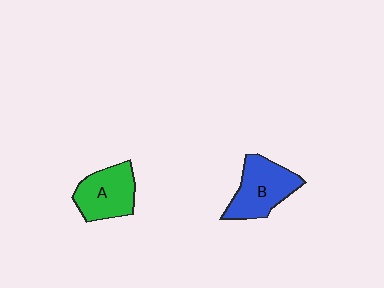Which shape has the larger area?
Shape B (blue).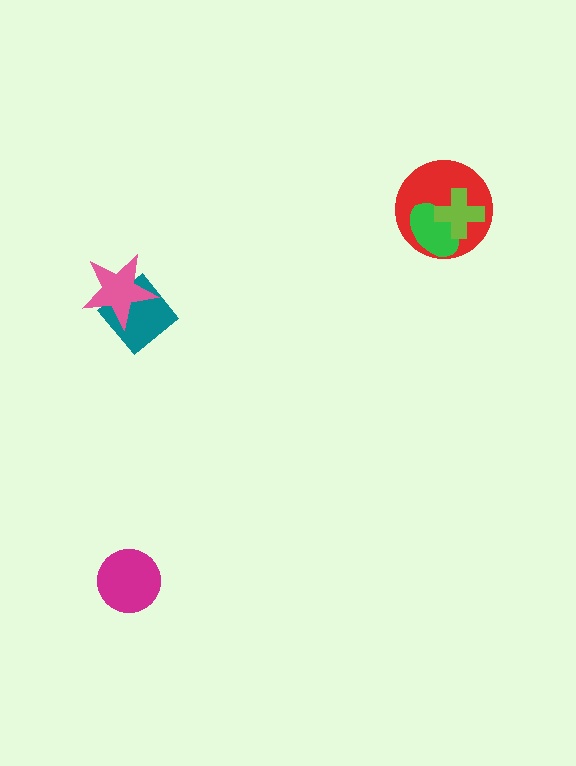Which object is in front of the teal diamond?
The pink star is in front of the teal diamond.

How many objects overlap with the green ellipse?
2 objects overlap with the green ellipse.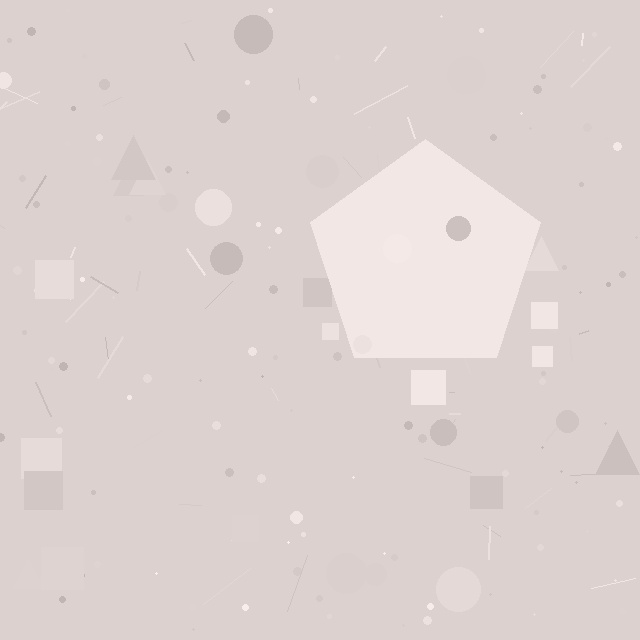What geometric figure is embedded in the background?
A pentagon is embedded in the background.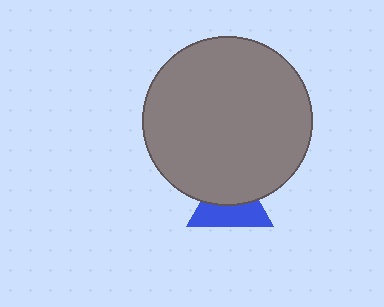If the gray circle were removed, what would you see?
You would see the complete blue triangle.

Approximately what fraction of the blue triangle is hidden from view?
Roughly 49% of the blue triangle is hidden behind the gray circle.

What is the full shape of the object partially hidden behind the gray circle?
The partially hidden object is a blue triangle.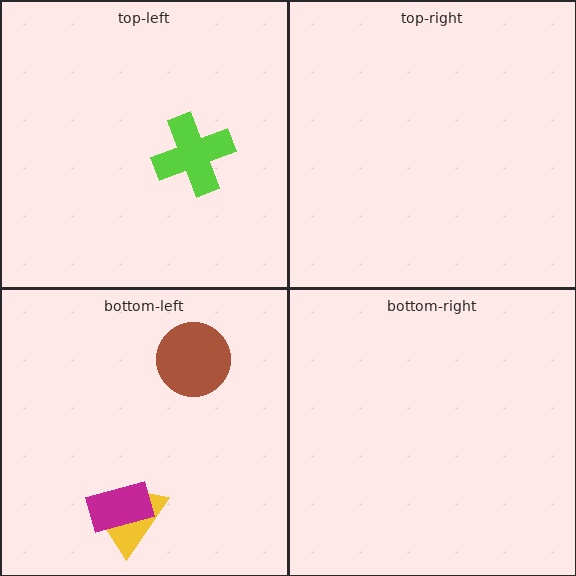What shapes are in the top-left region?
The lime cross.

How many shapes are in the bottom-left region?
3.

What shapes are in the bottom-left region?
The brown circle, the yellow trapezoid, the magenta rectangle.